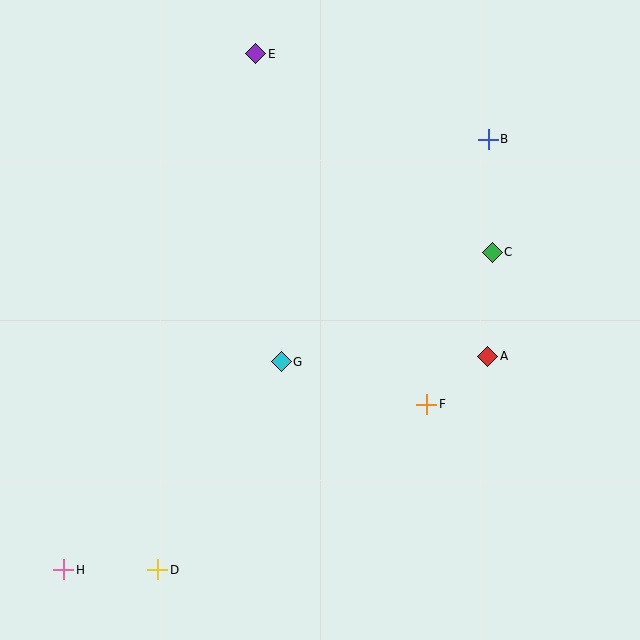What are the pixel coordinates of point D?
Point D is at (158, 570).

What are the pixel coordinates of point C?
Point C is at (492, 252).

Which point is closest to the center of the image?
Point G at (281, 362) is closest to the center.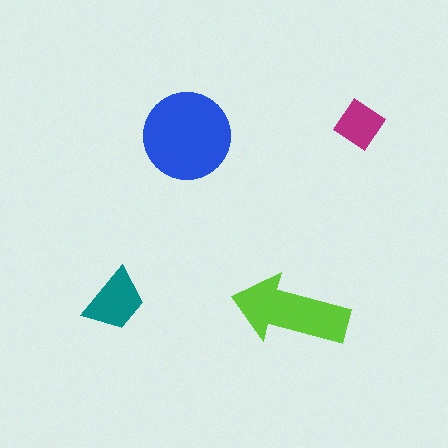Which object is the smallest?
The magenta diamond.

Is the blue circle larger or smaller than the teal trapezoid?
Larger.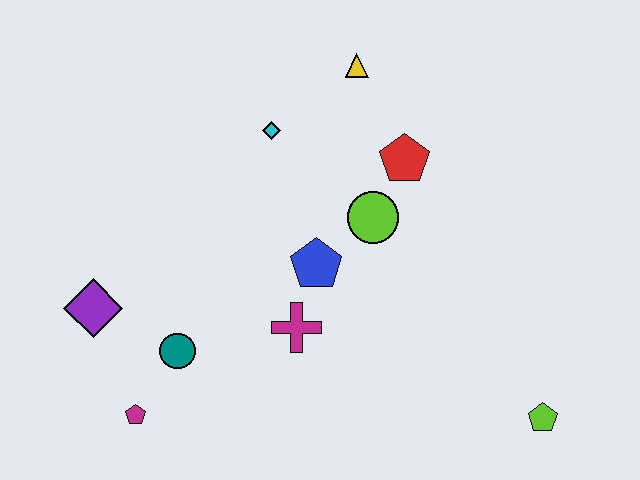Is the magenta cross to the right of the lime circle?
No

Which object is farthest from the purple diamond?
The lime pentagon is farthest from the purple diamond.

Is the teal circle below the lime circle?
Yes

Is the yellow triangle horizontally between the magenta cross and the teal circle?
No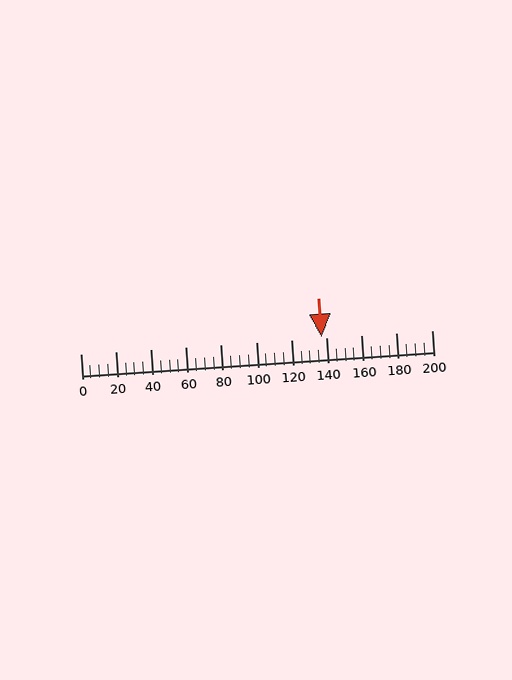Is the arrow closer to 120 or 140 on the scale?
The arrow is closer to 140.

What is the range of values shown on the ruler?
The ruler shows values from 0 to 200.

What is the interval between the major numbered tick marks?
The major tick marks are spaced 20 units apart.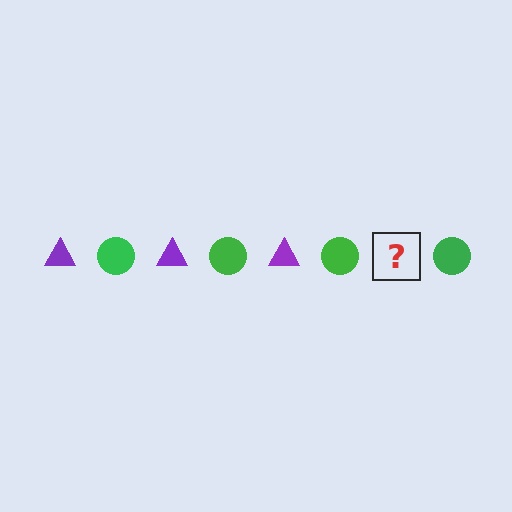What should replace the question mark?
The question mark should be replaced with a purple triangle.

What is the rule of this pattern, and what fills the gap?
The rule is that the pattern alternates between purple triangle and green circle. The gap should be filled with a purple triangle.